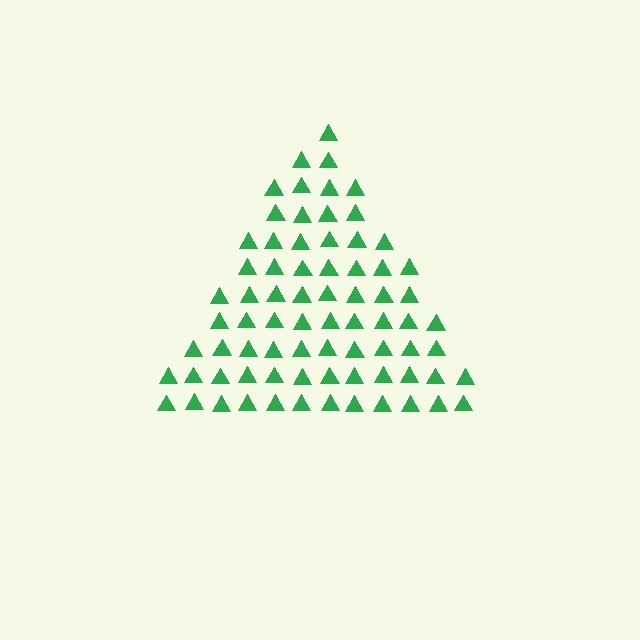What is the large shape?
The large shape is a triangle.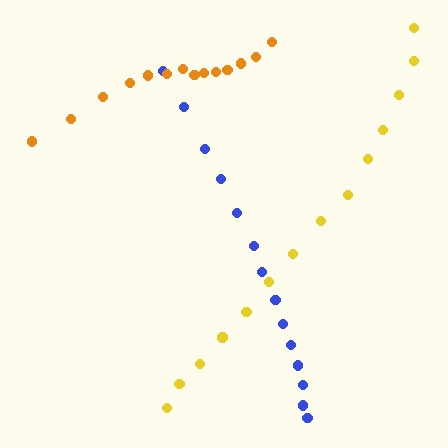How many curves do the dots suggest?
There are 3 distinct paths.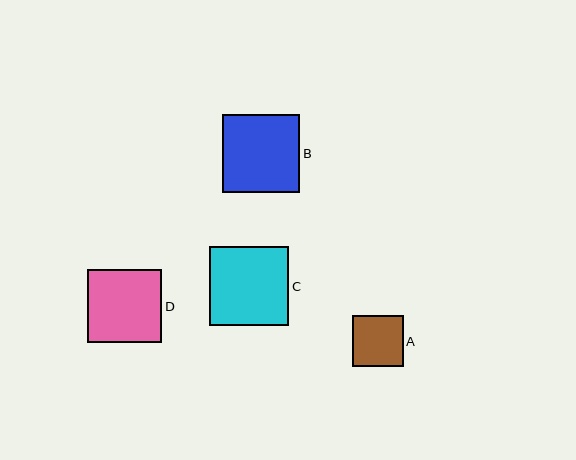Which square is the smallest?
Square A is the smallest with a size of approximately 51 pixels.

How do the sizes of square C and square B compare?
Square C and square B are approximately the same size.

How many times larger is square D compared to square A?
Square D is approximately 1.5 times the size of square A.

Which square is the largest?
Square C is the largest with a size of approximately 79 pixels.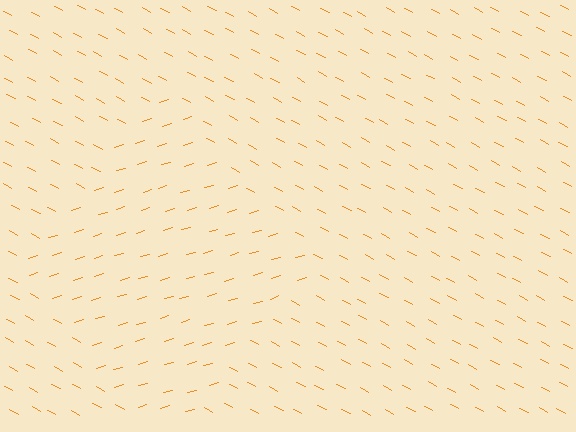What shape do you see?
I see a diamond.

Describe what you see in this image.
The image is filled with small orange line segments. A diamond region in the image has lines oriented differently from the surrounding lines, creating a visible texture boundary.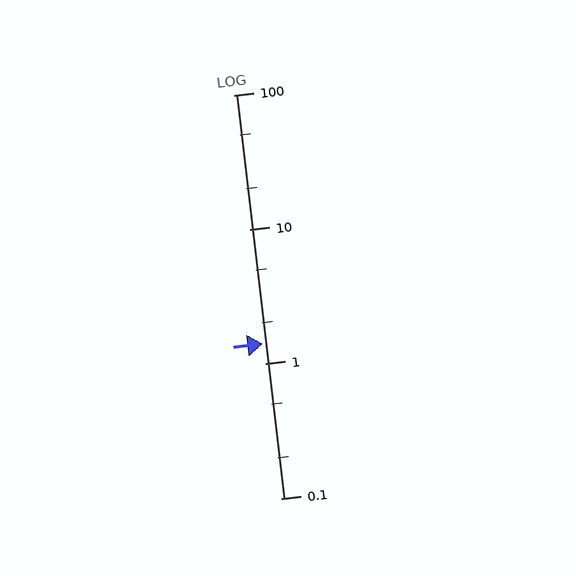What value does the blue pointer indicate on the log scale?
The pointer indicates approximately 1.4.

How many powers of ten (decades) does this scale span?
The scale spans 3 decades, from 0.1 to 100.